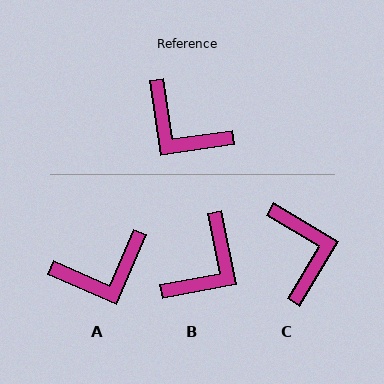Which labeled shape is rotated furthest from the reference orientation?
C, about 141 degrees away.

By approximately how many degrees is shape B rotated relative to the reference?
Approximately 93 degrees counter-clockwise.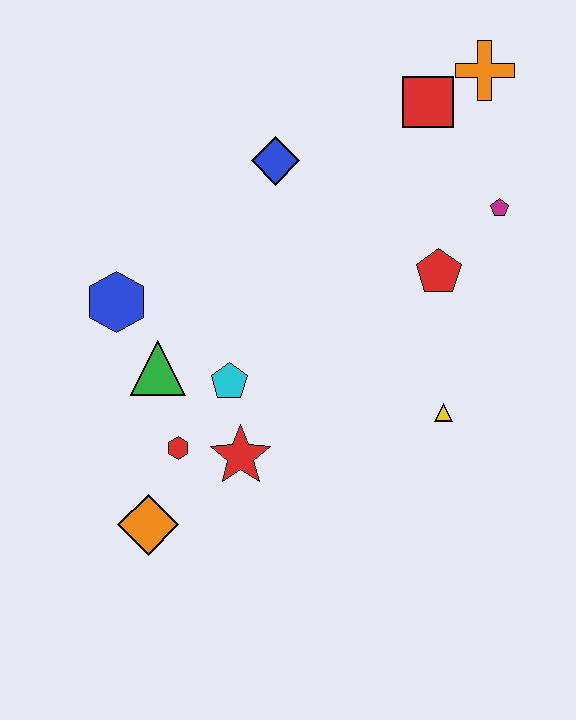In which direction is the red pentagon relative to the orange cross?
The red pentagon is below the orange cross.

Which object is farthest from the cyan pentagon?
The orange cross is farthest from the cyan pentagon.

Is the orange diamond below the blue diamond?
Yes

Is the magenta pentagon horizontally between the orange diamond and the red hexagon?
No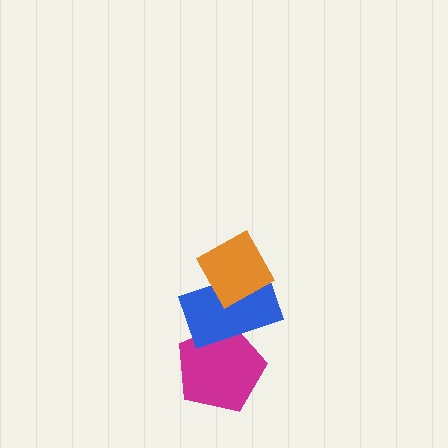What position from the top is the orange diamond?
The orange diamond is 1st from the top.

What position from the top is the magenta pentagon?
The magenta pentagon is 3rd from the top.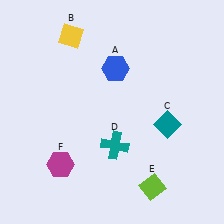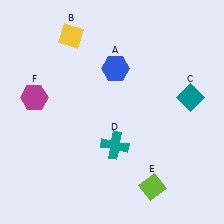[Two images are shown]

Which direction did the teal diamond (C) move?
The teal diamond (C) moved up.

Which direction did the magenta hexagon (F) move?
The magenta hexagon (F) moved up.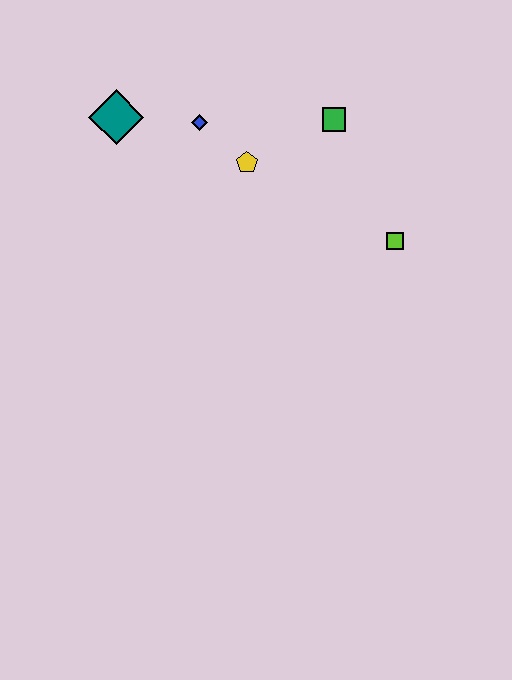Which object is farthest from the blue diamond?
The lime square is farthest from the blue diamond.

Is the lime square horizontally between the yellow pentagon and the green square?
No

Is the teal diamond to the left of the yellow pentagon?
Yes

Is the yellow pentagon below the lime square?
No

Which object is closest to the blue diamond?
The yellow pentagon is closest to the blue diamond.